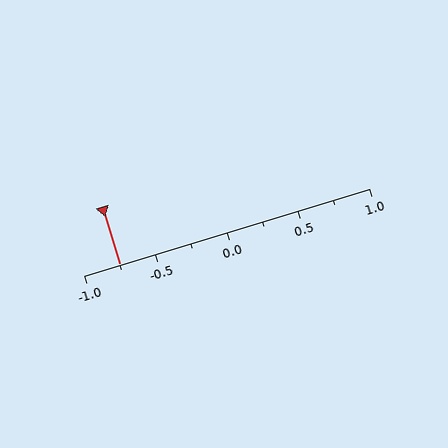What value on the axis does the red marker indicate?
The marker indicates approximately -0.75.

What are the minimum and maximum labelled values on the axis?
The axis runs from -1.0 to 1.0.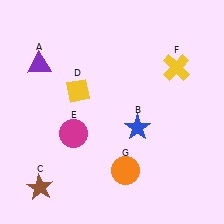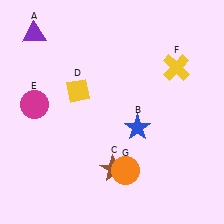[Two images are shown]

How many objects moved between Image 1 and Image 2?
3 objects moved between the two images.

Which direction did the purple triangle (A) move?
The purple triangle (A) moved up.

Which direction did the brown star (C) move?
The brown star (C) moved right.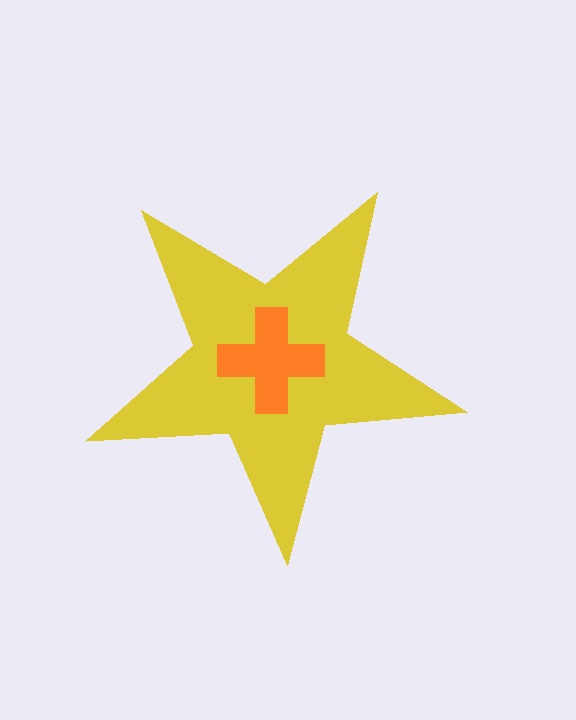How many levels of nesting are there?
2.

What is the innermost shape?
The orange cross.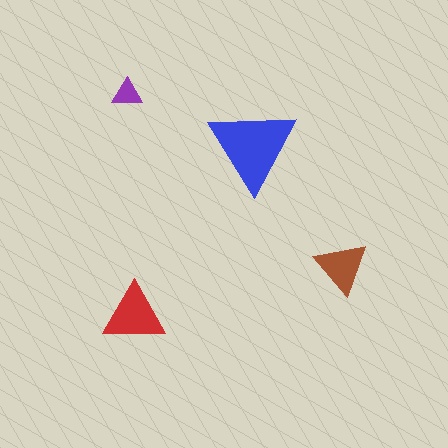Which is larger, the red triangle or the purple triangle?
The red one.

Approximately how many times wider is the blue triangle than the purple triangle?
About 3 times wider.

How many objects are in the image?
There are 4 objects in the image.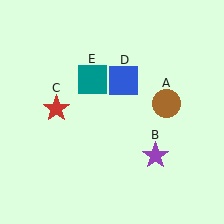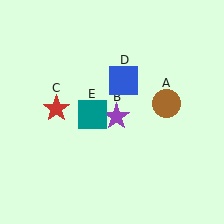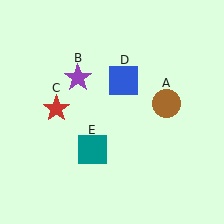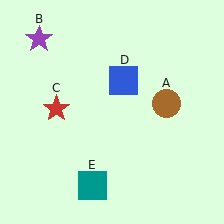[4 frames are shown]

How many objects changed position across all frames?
2 objects changed position: purple star (object B), teal square (object E).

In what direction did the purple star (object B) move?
The purple star (object B) moved up and to the left.